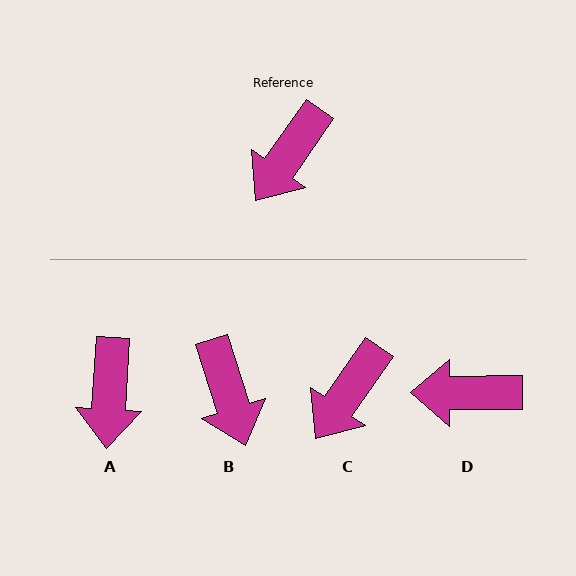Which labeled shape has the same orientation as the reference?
C.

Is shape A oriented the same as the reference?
No, it is off by about 32 degrees.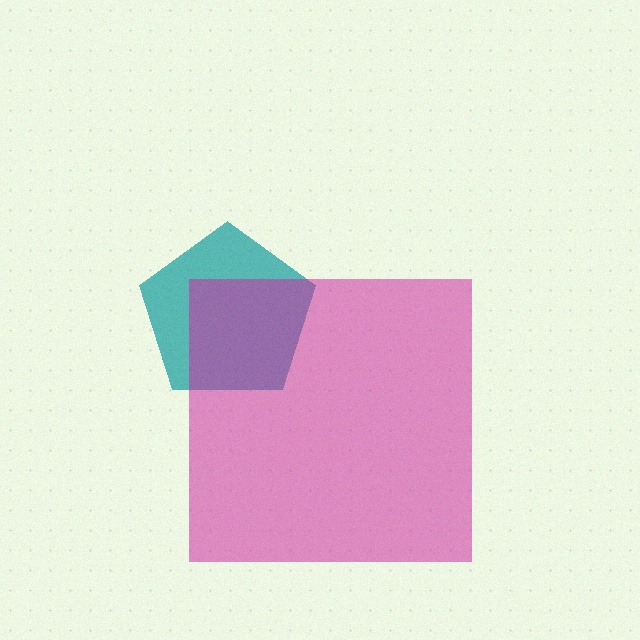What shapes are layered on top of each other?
The layered shapes are: a teal pentagon, a magenta square.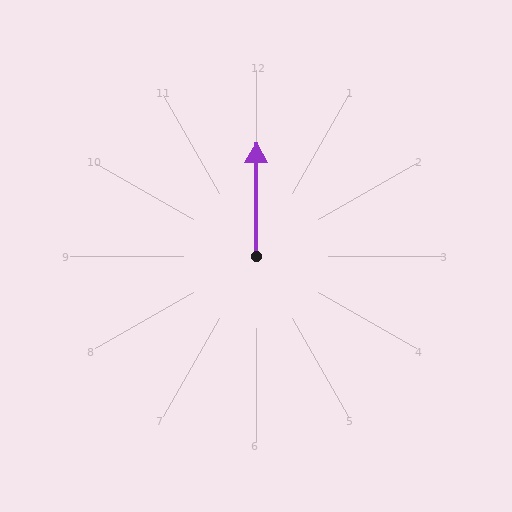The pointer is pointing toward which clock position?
Roughly 12 o'clock.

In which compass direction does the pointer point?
North.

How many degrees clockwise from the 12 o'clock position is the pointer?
Approximately 0 degrees.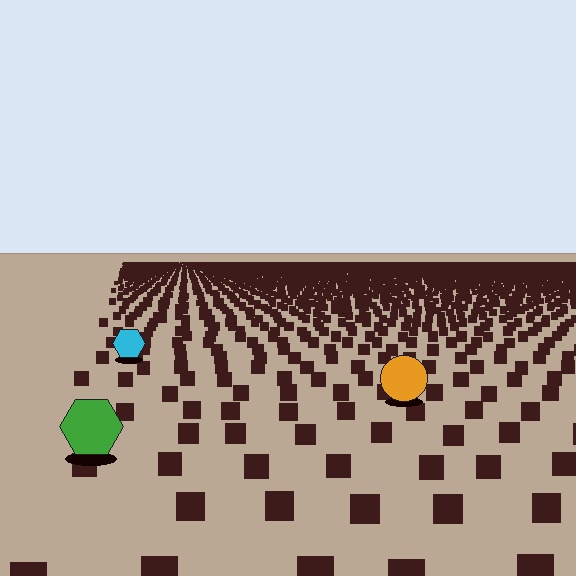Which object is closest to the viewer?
The green hexagon is closest. The texture marks near it are larger and more spread out.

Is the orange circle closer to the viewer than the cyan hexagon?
Yes. The orange circle is closer — you can tell from the texture gradient: the ground texture is coarser near it.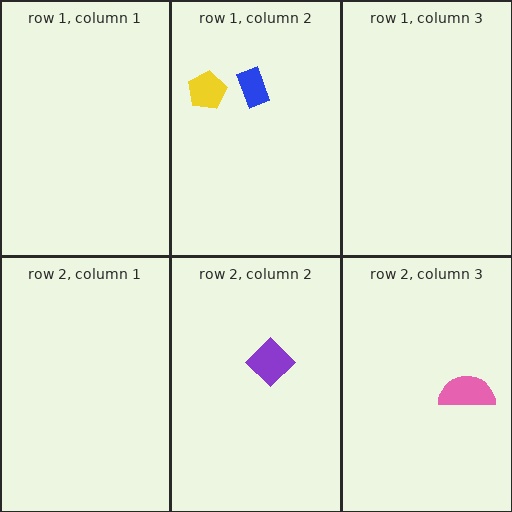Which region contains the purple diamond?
The row 2, column 2 region.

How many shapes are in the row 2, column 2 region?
1.